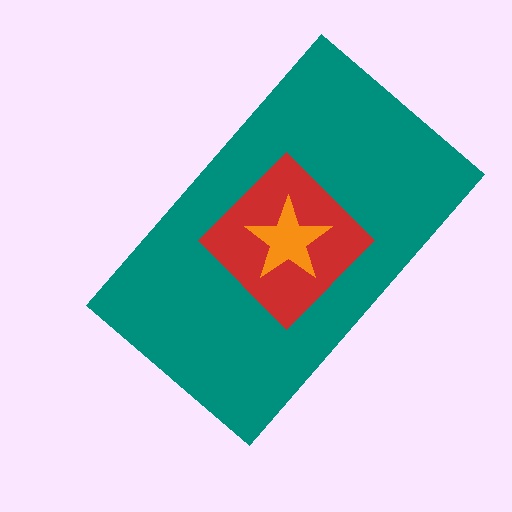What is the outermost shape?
The teal rectangle.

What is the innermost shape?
The orange star.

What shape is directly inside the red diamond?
The orange star.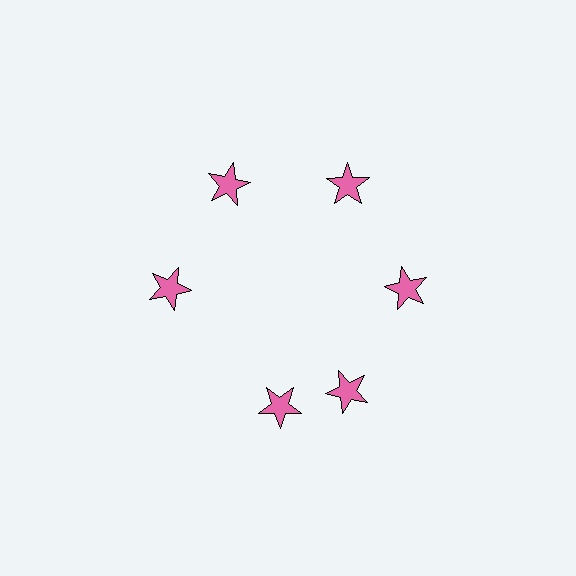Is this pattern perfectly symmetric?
No. The 6 pink stars are arranged in a ring, but one element near the 7 o'clock position is rotated out of alignment along the ring, breaking the 6-fold rotational symmetry.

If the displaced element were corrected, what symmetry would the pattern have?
It would have 6-fold rotational symmetry — the pattern would map onto itself every 60 degrees.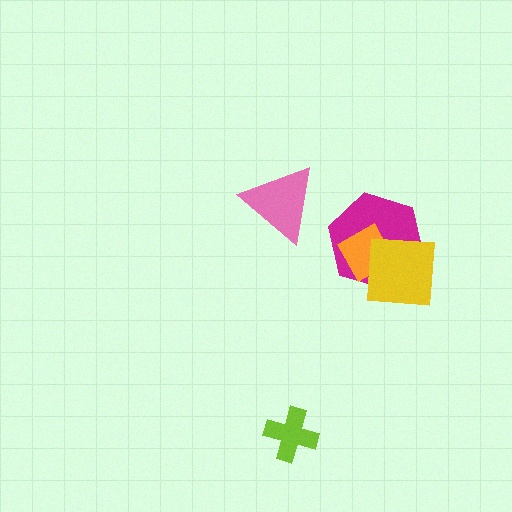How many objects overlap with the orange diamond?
2 objects overlap with the orange diamond.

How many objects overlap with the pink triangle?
0 objects overlap with the pink triangle.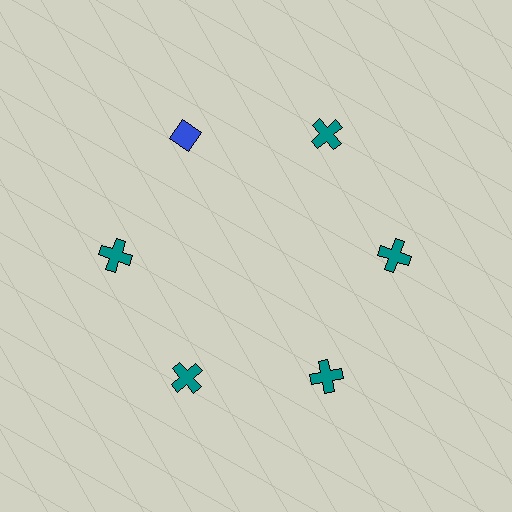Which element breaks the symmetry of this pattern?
The blue diamond at roughly the 11 o'clock position breaks the symmetry. All other shapes are teal crosses.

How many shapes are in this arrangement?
There are 6 shapes arranged in a ring pattern.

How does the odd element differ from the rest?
It differs in both color (blue instead of teal) and shape (diamond instead of cross).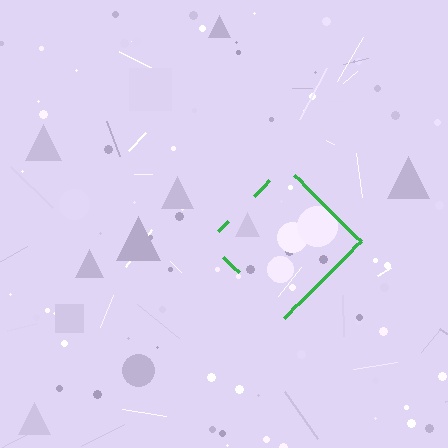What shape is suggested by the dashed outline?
The dashed outline suggests a diamond.